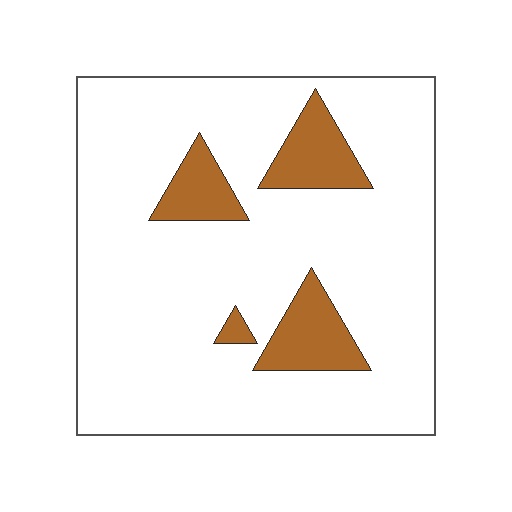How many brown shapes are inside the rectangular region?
4.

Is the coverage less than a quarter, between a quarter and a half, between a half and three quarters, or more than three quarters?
Less than a quarter.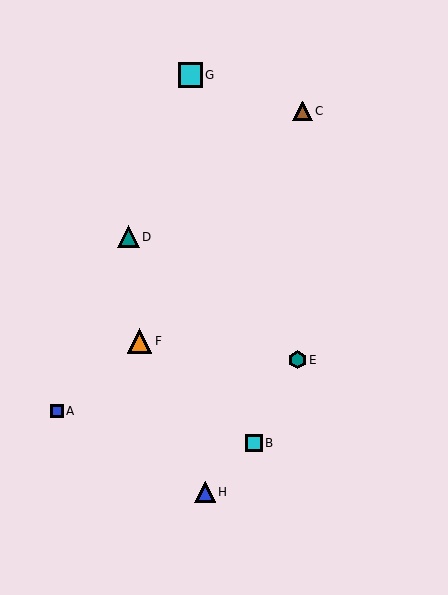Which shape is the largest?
The cyan square (labeled G) is the largest.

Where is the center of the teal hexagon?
The center of the teal hexagon is at (297, 360).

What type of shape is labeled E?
Shape E is a teal hexagon.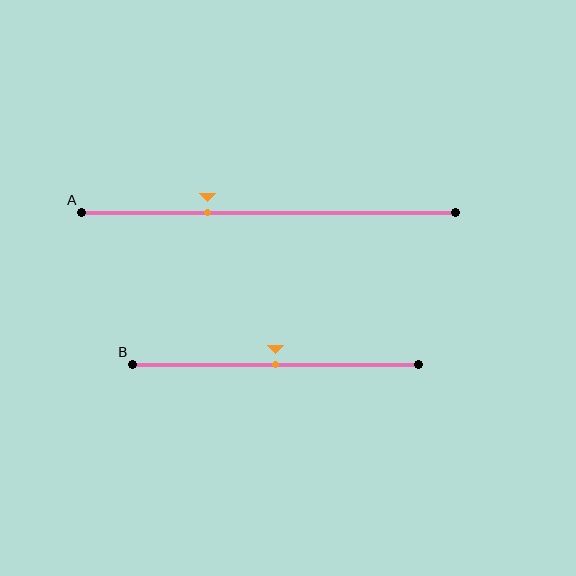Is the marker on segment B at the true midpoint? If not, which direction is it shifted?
Yes, the marker on segment B is at the true midpoint.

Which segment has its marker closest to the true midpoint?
Segment B has its marker closest to the true midpoint.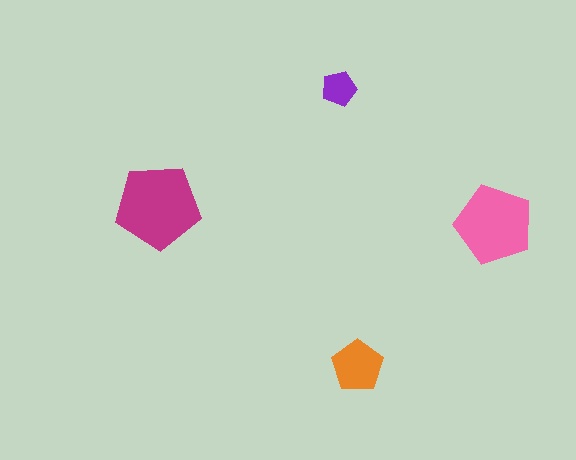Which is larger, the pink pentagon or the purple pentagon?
The pink one.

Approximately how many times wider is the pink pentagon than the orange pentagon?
About 1.5 times wider.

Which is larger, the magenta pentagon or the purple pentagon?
The magenta one.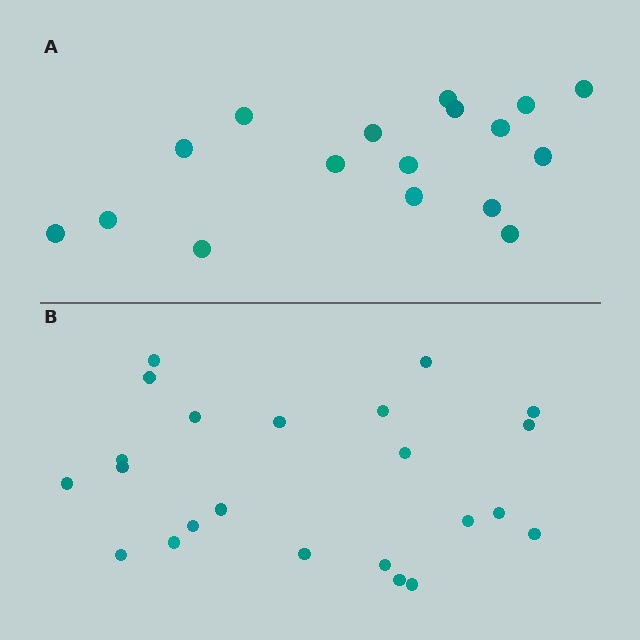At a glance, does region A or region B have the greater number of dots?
Region B (the bottom region) has more dots.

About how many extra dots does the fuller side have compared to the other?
Region B has about 6 more dots than region A.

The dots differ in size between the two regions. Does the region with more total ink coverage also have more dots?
No. Region A has more total ink coverage because its dots are larger, but region B actually contains more individual dots. Total area can be misleading — the number of items is what matters here.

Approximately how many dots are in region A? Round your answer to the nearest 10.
About 20 dots. (The exact count is 17, which rounds to 20.)